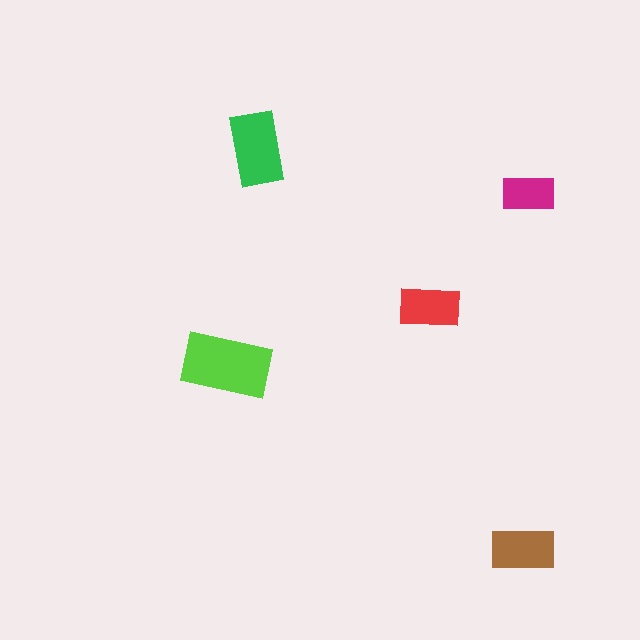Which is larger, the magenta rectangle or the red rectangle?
The red one.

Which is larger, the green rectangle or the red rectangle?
The green one.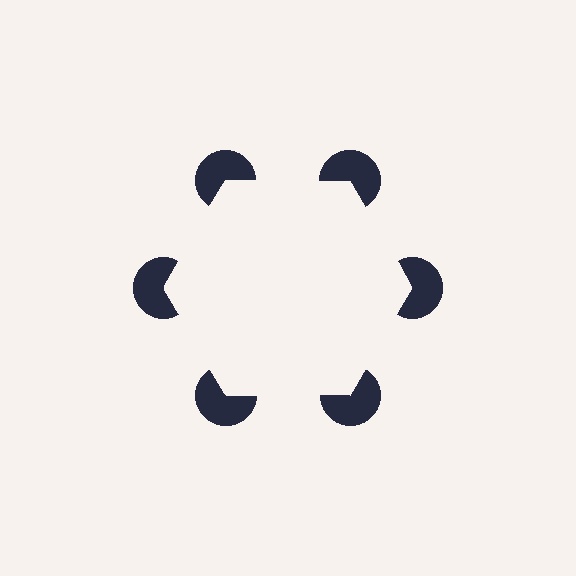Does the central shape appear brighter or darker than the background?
It typically appears slightly brighter than the background, even though no actual brightness change is drawn.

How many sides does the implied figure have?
6 sides.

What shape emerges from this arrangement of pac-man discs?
An illusory hexagon — its edges are inferred from the aligned wedge cuts in the pac-man discs, not physically drawn.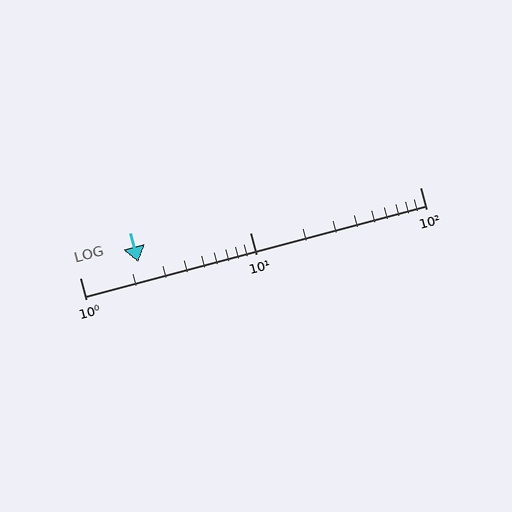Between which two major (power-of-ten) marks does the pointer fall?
The pointer is between 1 and 10.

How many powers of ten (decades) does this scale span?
The scale spans 2 decades, from 1 to 100.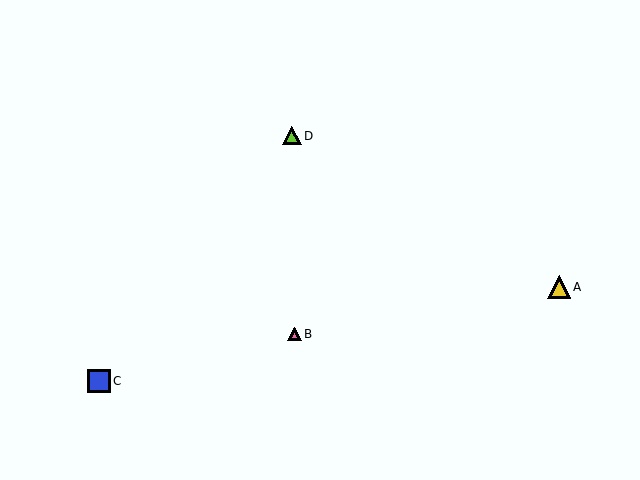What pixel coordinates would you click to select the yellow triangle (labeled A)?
Click at (559, 287) to select the yellow triangle A.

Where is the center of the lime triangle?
The center of the lime triangle is at (292, 136).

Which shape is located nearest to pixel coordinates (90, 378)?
The blue square (labeled C) at (99, 381) is nearest to that location.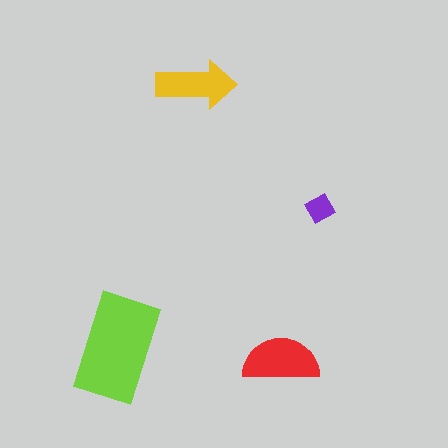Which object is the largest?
The lime rectangle.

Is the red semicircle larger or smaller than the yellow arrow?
Larger.